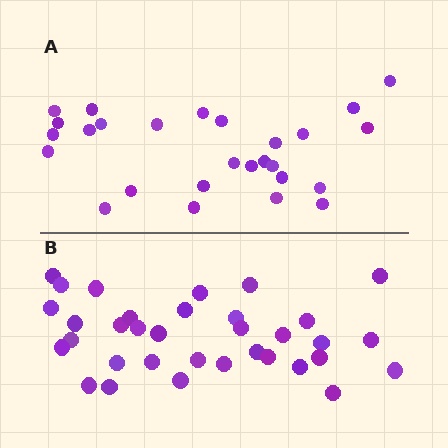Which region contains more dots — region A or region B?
Region B (the bottom region) has more dots.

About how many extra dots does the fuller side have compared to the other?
Region B has roughly 8 or so more dots than region A.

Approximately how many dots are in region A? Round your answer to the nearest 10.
About 30 dots. (The exact count is 27, which rounds to 30.)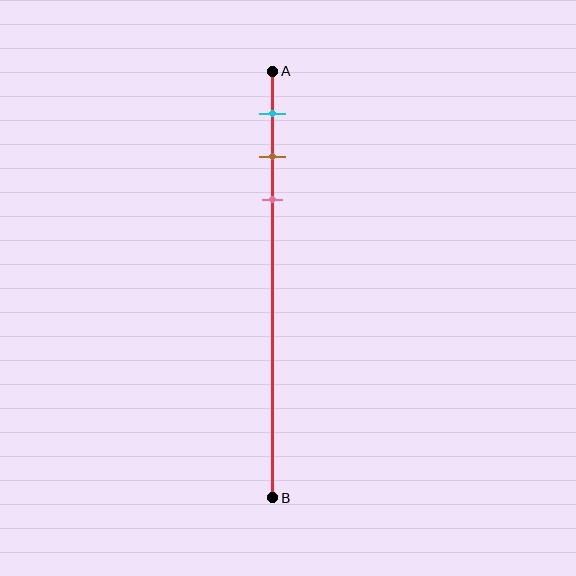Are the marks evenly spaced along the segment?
Yes, the marks are approximately evenly spaced.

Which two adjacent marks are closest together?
The brown and pink marks are the closest adjacent pair.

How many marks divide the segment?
There are 3 marks dividing the segment.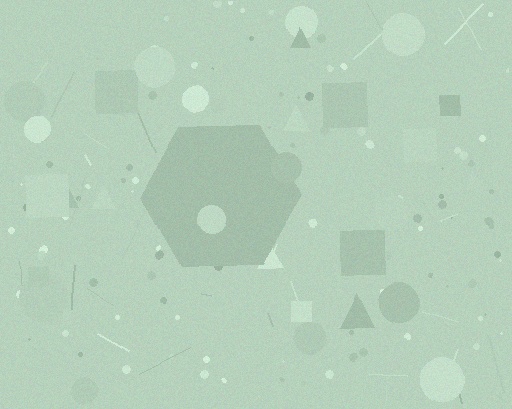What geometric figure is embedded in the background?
A hexagon is embedded in the background.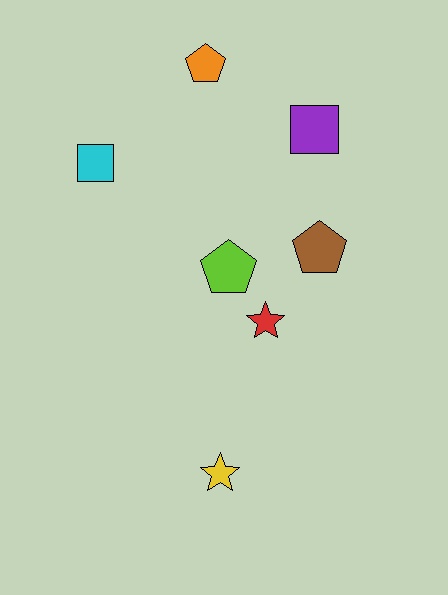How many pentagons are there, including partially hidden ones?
There are 3 pentagons.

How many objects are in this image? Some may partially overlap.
There are 7 objects.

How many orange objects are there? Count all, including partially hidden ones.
There is 1 orange object.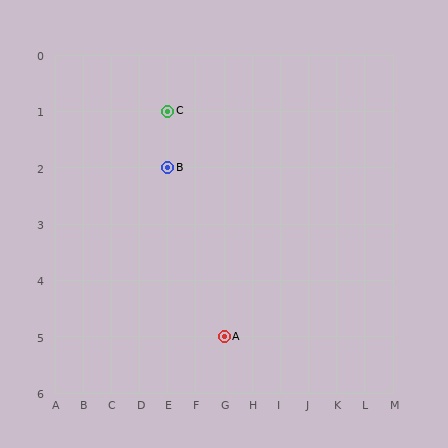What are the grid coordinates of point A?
Point A is at grid coordinates (G, 5).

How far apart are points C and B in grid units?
Points C and B are 1 row apart.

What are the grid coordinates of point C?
Point C is at grid coordinates (E, 1).